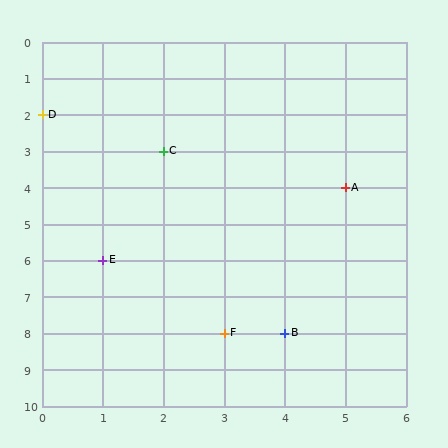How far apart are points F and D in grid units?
Points F and D are 3 columns and 6 rows apart (about 6.7 grid units diagonally).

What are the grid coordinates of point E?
Point E is at grid coordinates (1, 6).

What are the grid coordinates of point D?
Point D is at grid coordinates (0, 2).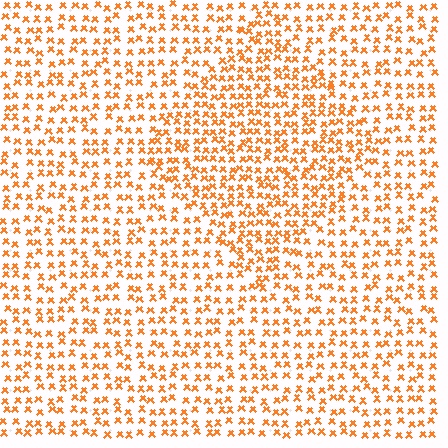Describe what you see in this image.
The image contains small orange elements arranged at two different densities. A diamond-shaped region is visible where the elements are more densely packed than the surrounding area.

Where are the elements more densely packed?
The elements are more densely packed inside the diamond boundary.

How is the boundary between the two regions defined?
The boundary is defined by a change in element density (approximately 1.5x ratio). All elements are the same color, size, and shape.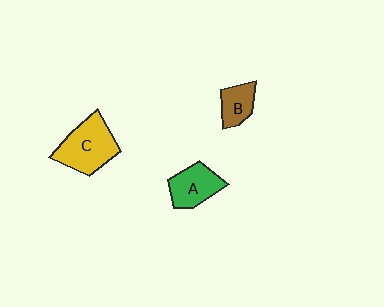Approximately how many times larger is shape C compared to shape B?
Approximately 2.0 times.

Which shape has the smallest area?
Shape B (brown).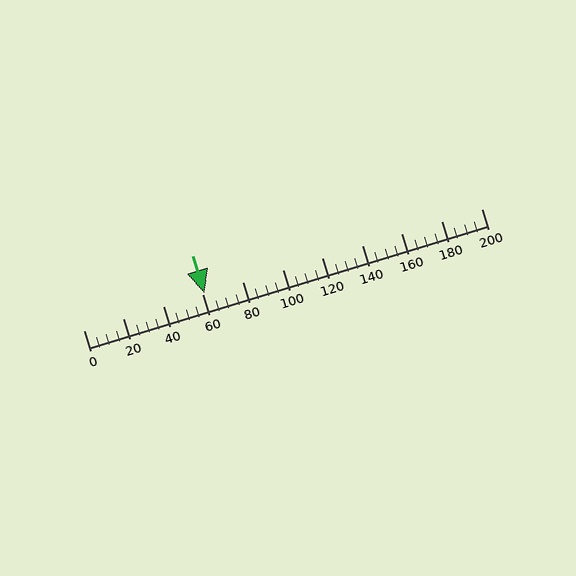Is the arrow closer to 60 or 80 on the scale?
The arrow is closer to 60.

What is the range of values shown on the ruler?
The ruler shows values from 0 to 200.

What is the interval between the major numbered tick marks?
The major tick marks are spaced 20 units apart.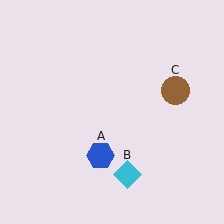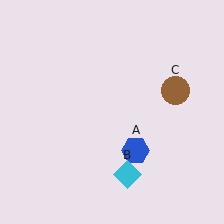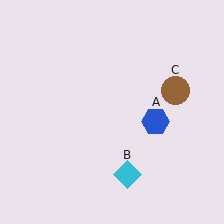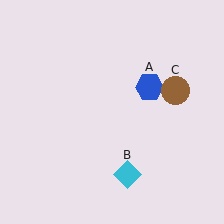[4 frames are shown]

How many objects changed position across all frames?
1 object changed position: blue hexagon (object A).